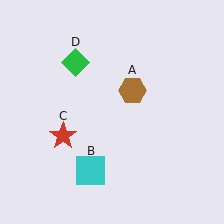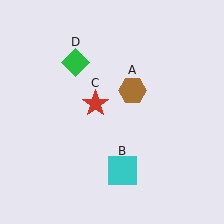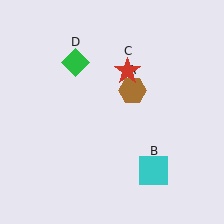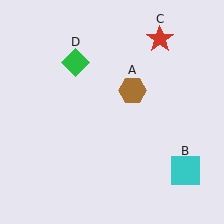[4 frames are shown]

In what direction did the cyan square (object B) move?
The cyan square (object B) moved right.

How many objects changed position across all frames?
2 objects changed position: cyan square (object B), red star (object C).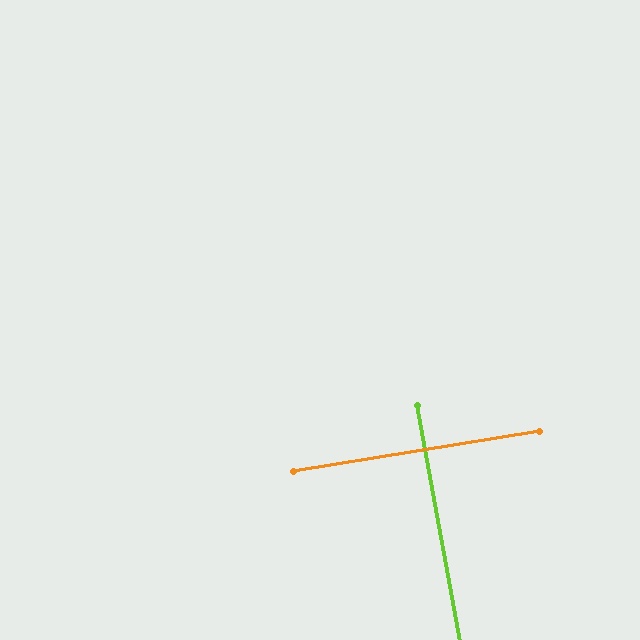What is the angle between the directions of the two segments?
Approximately 89 degrees.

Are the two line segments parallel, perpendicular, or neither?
Perpendicular — they meet at approximately 89°.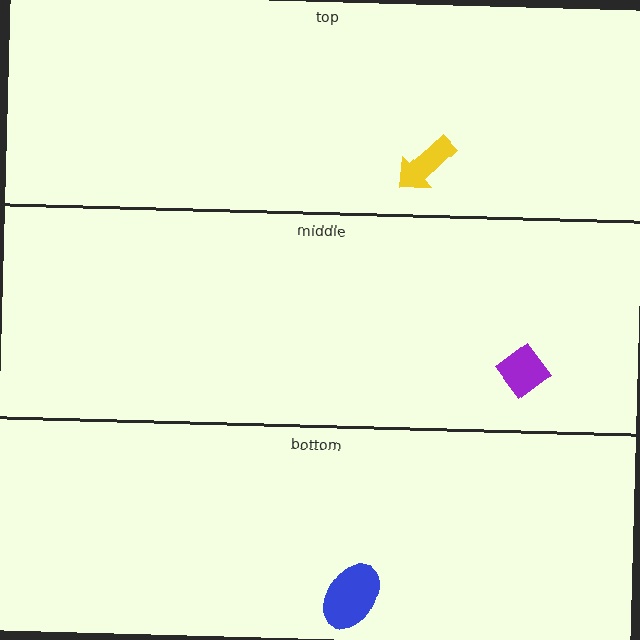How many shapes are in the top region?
1.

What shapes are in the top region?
The yellow arrow.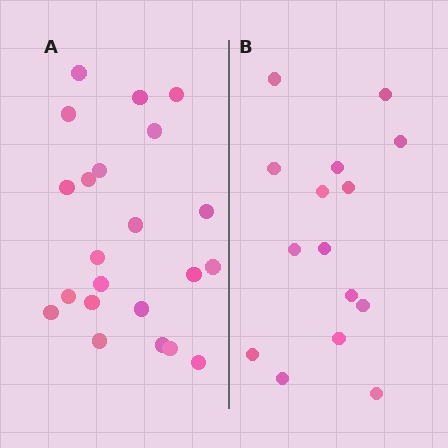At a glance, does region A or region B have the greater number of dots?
Region A (the left region) has more dots.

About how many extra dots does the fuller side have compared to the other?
Region A has roughly 8 or so more dots than region B.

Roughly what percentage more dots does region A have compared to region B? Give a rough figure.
About 45% more.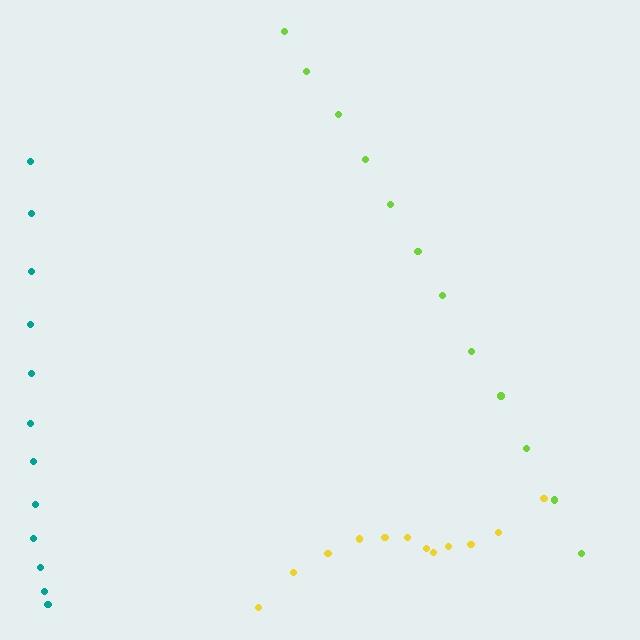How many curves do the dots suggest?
There are 3 distinct paths.